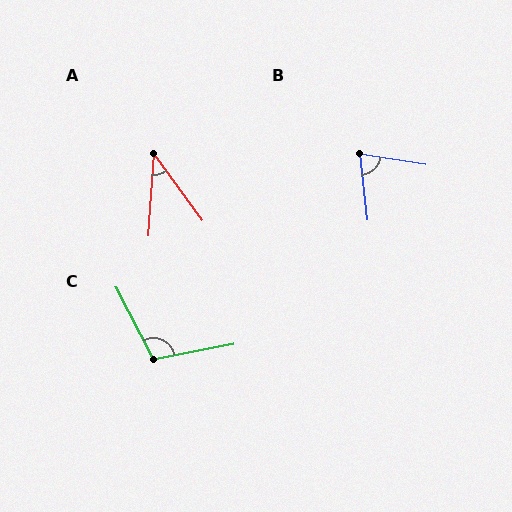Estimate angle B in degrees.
Approximately 75 degrees.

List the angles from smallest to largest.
A (40°), B (75°), C (106°).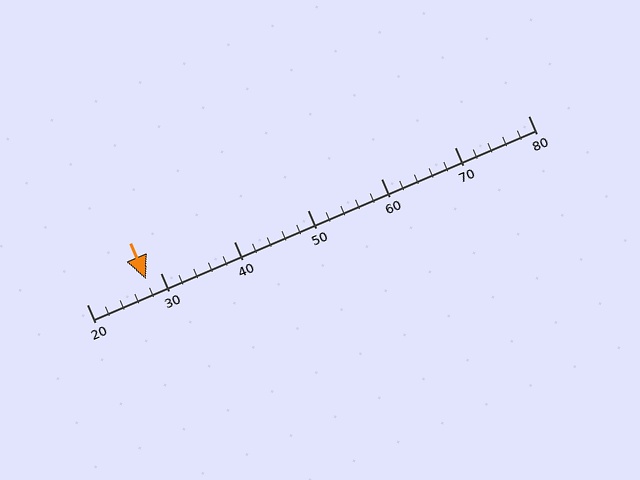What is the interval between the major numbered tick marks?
The major tick marks are spaced 10 units apart.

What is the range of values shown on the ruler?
The ruler shows values from 20 to 80.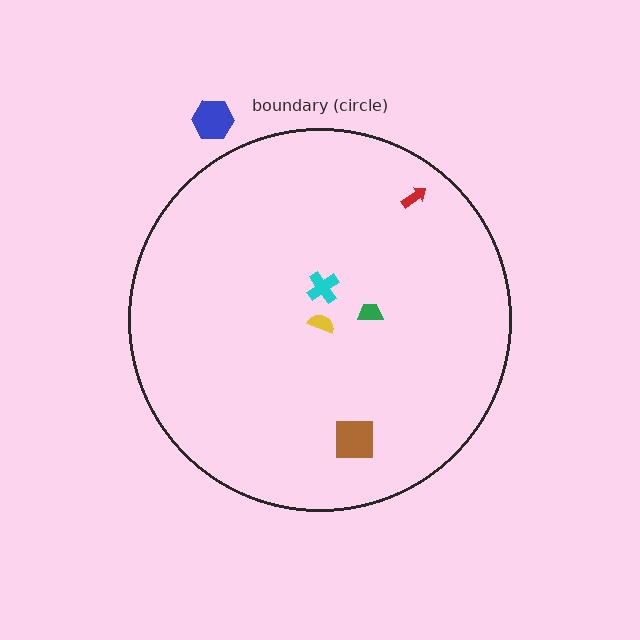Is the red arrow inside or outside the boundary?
Inside.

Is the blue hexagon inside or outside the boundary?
Outside.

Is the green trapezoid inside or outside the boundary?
Inside.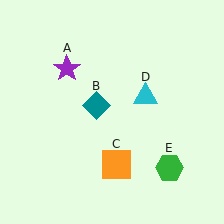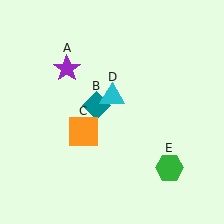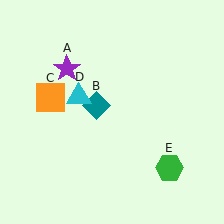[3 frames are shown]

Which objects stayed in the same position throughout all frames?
Purple star (object A) and teal diamond (object B) and green hexagon (object E) remained stationary.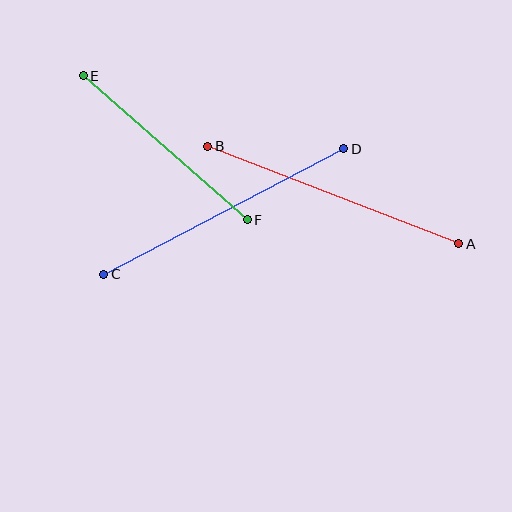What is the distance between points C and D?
The distance is approximately 271 pixels.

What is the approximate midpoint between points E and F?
The midpoint is at approximately (165, 148) pixels.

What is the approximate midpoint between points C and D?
The midpoint is at approximately (224, 211) pixels.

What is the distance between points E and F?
The distance is approximately 218 pixels.